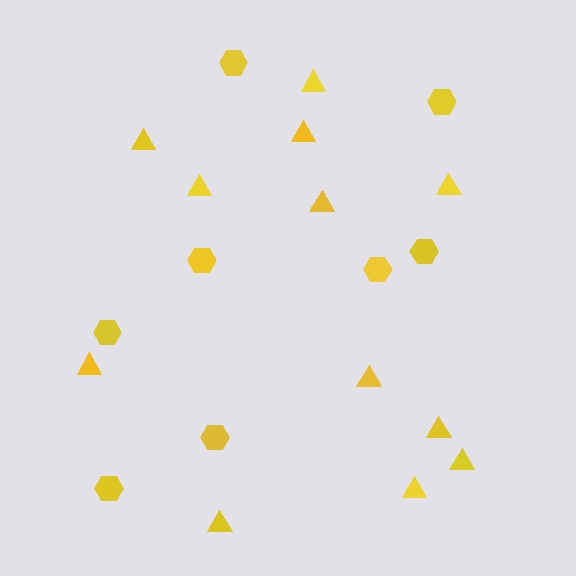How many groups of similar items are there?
There are 2 groups: one group of hexagons (8) and one group of triangles (12).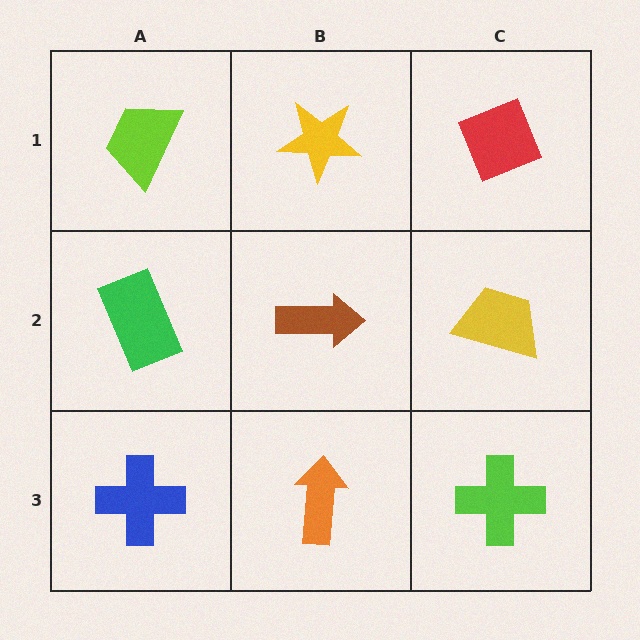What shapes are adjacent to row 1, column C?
A yellow trapezoid (row 2, column C), a yellow star (row 1, column B).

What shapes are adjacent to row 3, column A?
A green rectangle (row 2, column A), an orange arrow (row 3, column B).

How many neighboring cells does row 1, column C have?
2.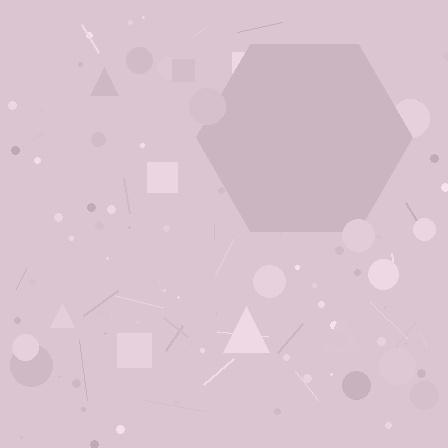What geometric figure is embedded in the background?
A hexagon is embedded in the background.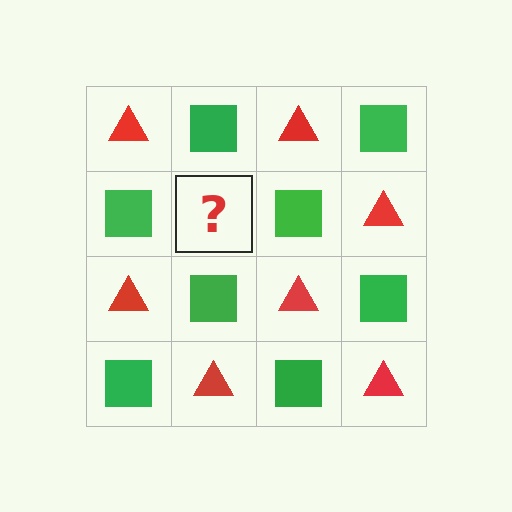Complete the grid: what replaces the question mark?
The question mark should be replaced with a red triangle.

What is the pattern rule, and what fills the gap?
The rule is that it alternates red triangle and green square in a checkerboard pattern. The gap should be filled with a red triangle.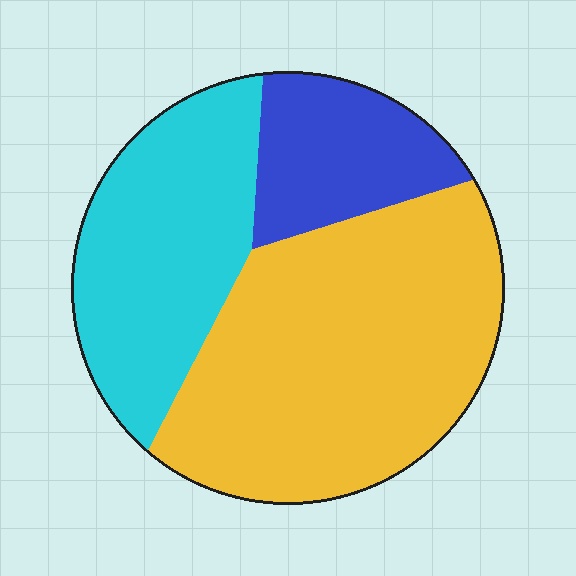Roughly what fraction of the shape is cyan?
Cyan covers 31% of the shape.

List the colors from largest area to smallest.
From largest to smallest: yellow, cyan, blue.